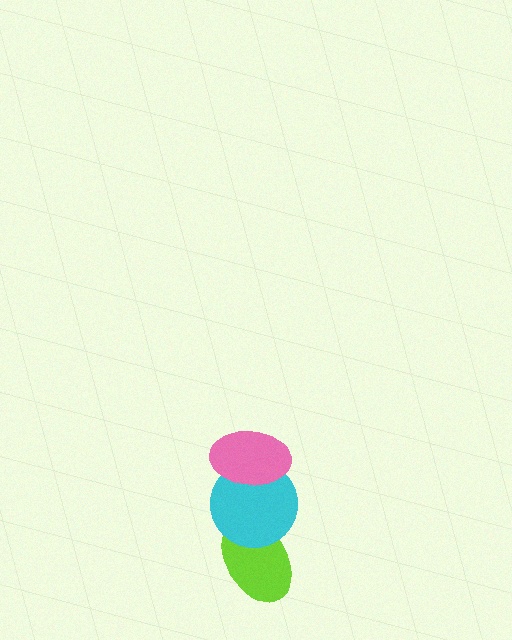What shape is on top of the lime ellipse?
The cyan circle is on top of the lime ellipse.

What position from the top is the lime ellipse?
The lime ellipse is 3rd from the top.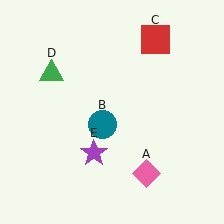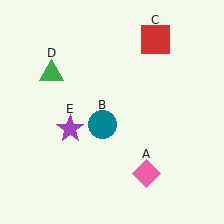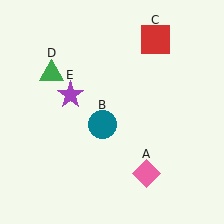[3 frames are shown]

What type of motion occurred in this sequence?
The purple star (object E) rotated clockwise around the center of the scene.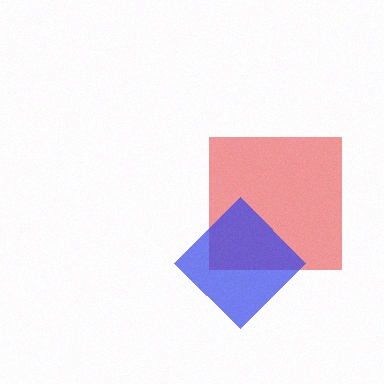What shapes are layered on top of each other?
The layered shapes are: a red square, a blue diamond.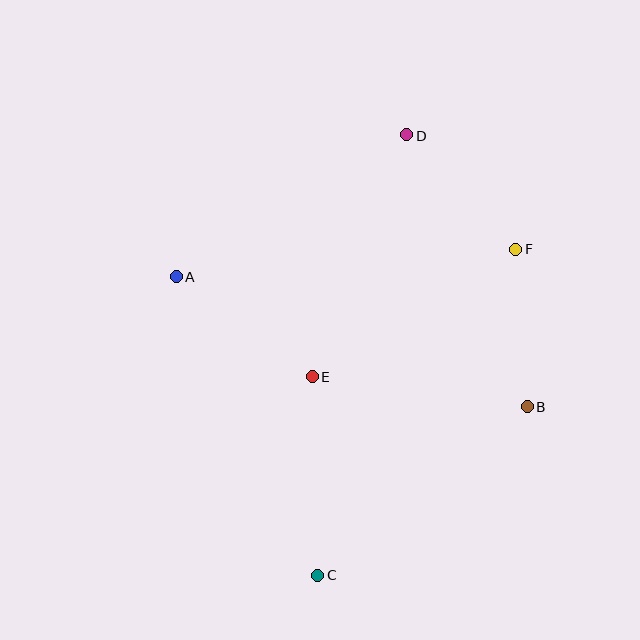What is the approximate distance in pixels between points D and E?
The distance between D and E is approximately 259 pixels.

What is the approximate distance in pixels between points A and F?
The distance between A and F is approximately 341 pixels.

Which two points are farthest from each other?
Points C and D are farthest from each other.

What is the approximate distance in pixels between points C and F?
The distance between C and F is approximately 381 pixels.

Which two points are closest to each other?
Points B and F are closest to each other.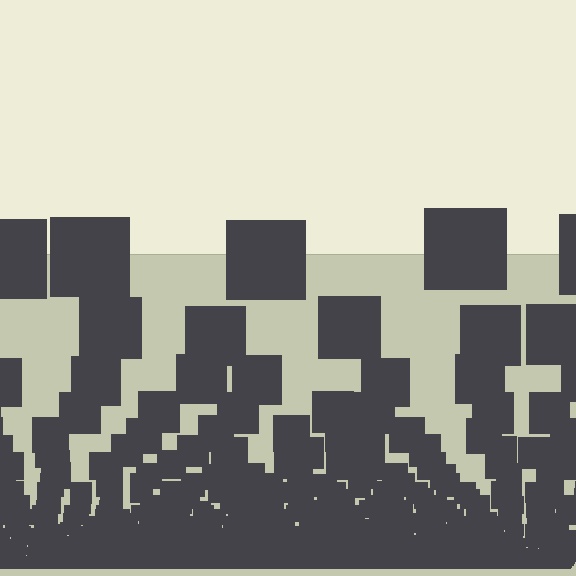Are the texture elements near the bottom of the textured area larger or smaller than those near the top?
Smaller. The gradient is inverted — elements near the bottom are smaller and denser.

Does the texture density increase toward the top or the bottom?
Density increases toward the bottom.